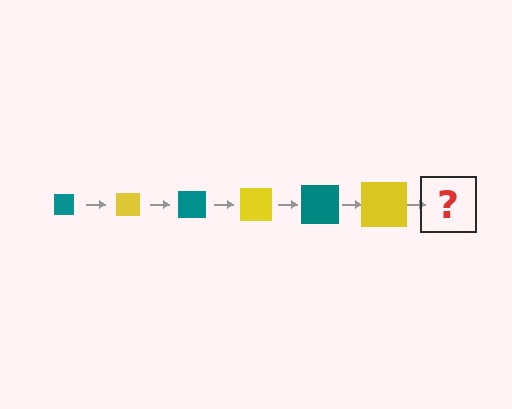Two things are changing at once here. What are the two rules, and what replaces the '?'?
The two rules are that the square grows larger each step and the color cycles through teal and yellow. The '?' should be a teal square, larger than the previous one.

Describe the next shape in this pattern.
It should be a teal square, larger than the previous one.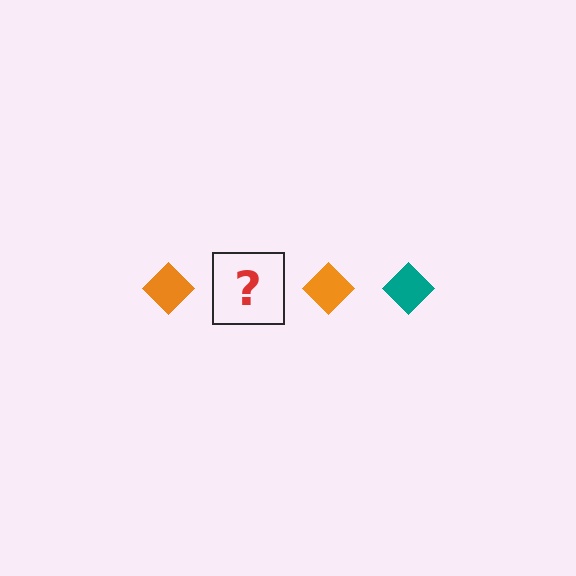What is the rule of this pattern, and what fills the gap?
The rule is that the pattern cycles through orange, teal diamonds. The gap should be filled with a teal diamond.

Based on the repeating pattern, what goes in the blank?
The blank should be a teal diamond.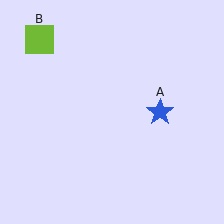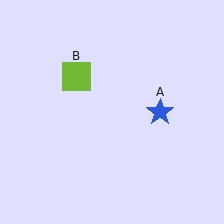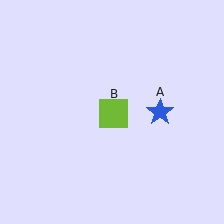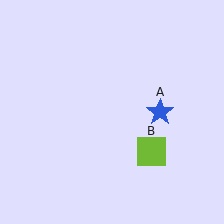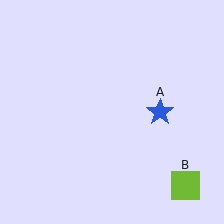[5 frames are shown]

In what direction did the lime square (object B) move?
The lime square (object B) moved down and to the right.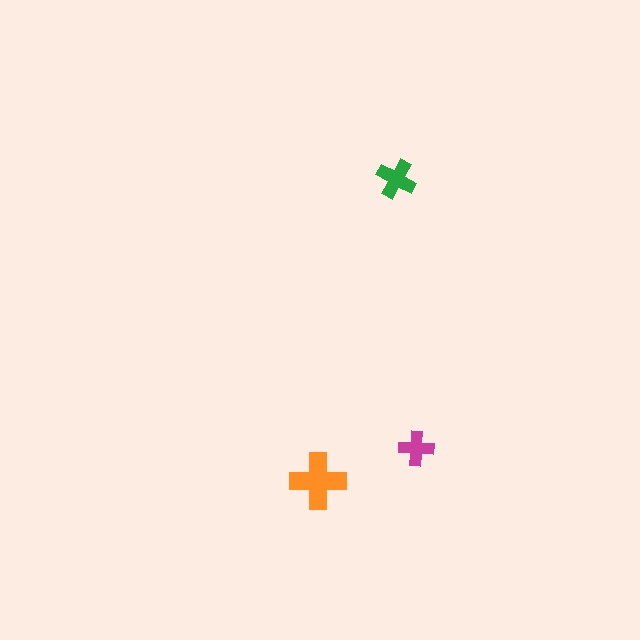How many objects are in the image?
There are 3 objects in the image.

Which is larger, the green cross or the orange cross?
The orange one.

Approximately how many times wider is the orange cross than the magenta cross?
About 1.5 times wider.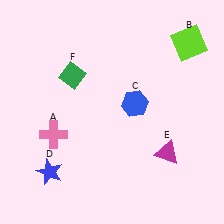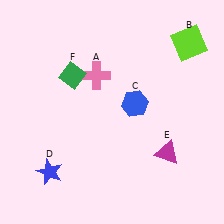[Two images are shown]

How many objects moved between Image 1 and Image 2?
1 object moved between the two images.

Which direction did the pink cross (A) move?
The pink cross (A) moved up.